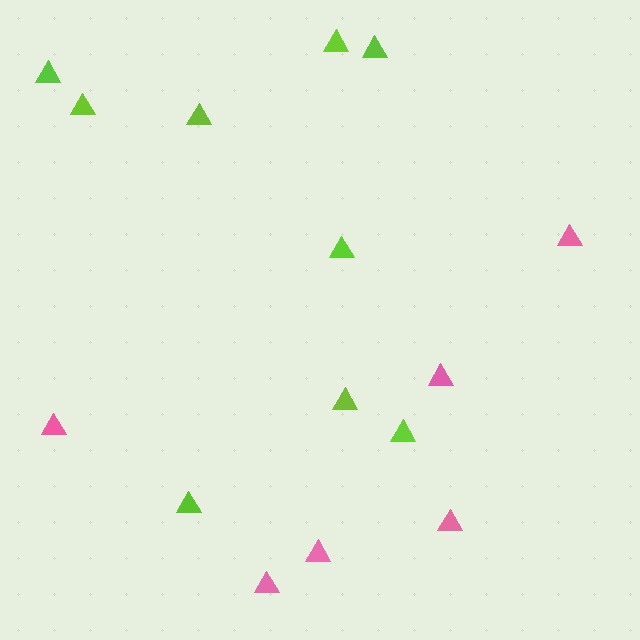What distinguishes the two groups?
There are 2 groups: one group of lime triangles (9) and one group of pink triangles (6).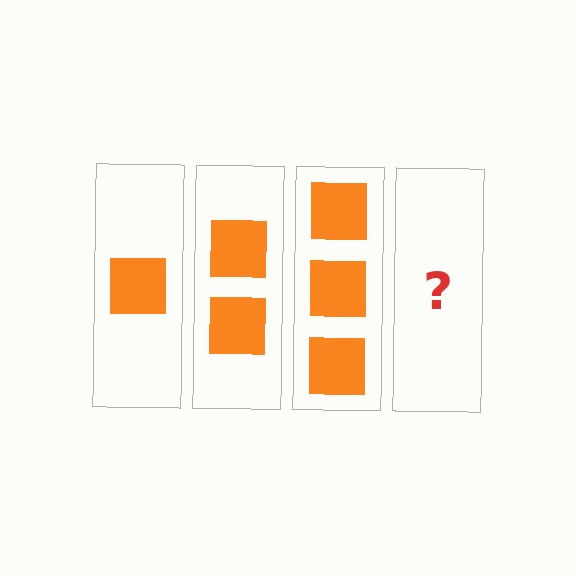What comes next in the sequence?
The next element should be 4 squares.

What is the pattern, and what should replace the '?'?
The pattern is that each step adds one more square. The '?' should be 4 squares.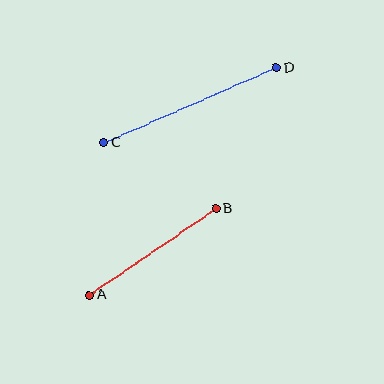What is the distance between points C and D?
The distance is approximately 188 pixels.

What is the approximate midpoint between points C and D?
The midpoint is at approximately (190, 105) pixels.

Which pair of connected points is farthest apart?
Points C and D are farthest apart.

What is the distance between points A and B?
The distance is approximately 153 pixels.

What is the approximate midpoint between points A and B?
The midpoint is at approximately (153, 252) pixels.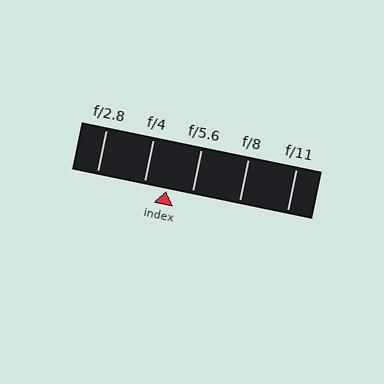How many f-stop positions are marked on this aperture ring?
There are 5 f-stop positions marked.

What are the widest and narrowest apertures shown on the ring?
The widest aperture shown is f/2.8 and the narrowest is f/11.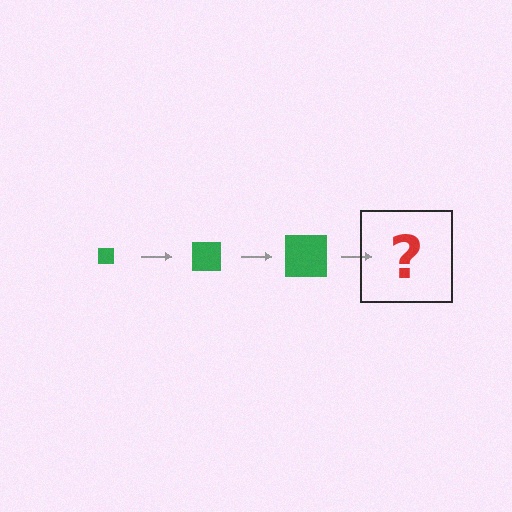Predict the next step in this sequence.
The next step is a green square, larger than the previous one.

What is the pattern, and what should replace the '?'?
The pattern is that the square gets progressively larger each step. The '?' should be a green square, larger than the previous one.